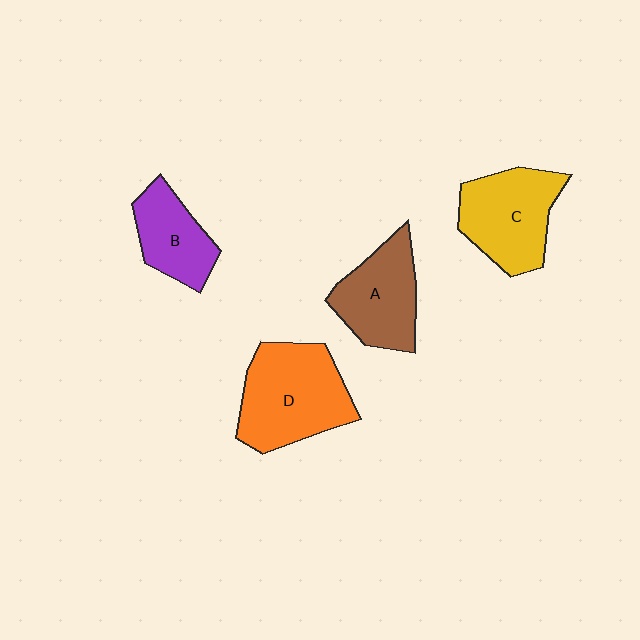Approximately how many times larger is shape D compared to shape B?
Approximately 1.7 times.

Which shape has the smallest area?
Shape B (purple).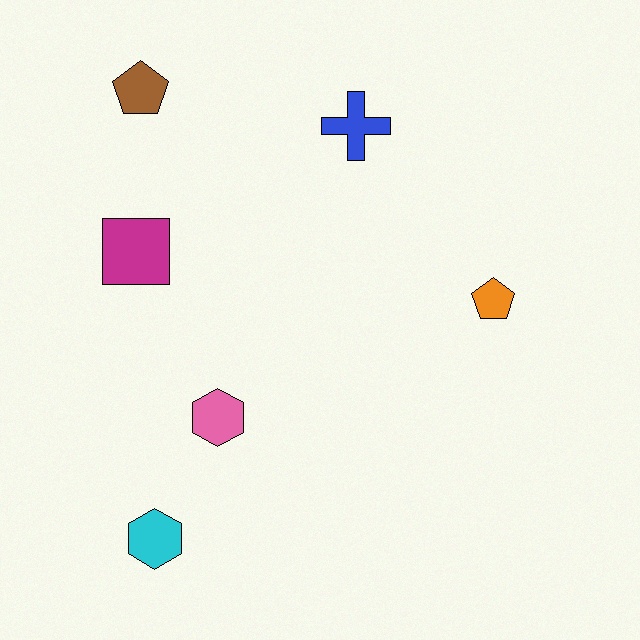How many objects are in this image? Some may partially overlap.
There are 6 objects.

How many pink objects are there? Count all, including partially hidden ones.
There is 1 pink object.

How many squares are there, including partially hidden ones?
There is 1 square.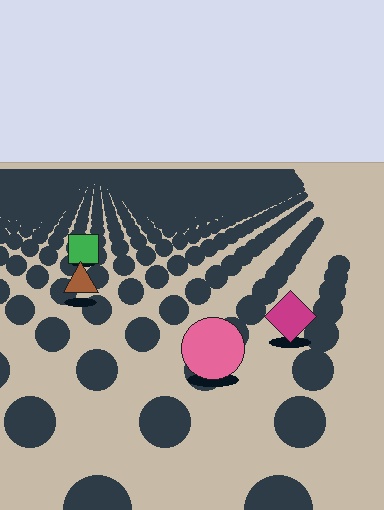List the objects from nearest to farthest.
From nearest to farthest: the pink circle, the magenta diamond, the brown triangle, the green square.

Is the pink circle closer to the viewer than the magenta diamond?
Yes. The pink circle is closer — you can tell from the texture gradient: the ground texture is coarser near it.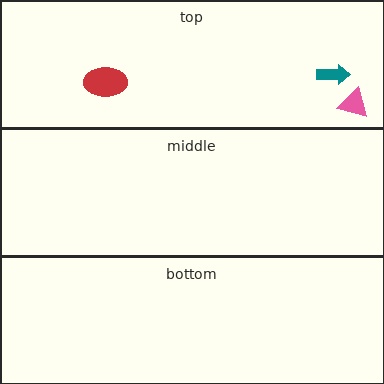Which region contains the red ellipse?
The top region.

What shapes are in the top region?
The pink triangle, the red ellipse, the teal arrow.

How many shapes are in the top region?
3.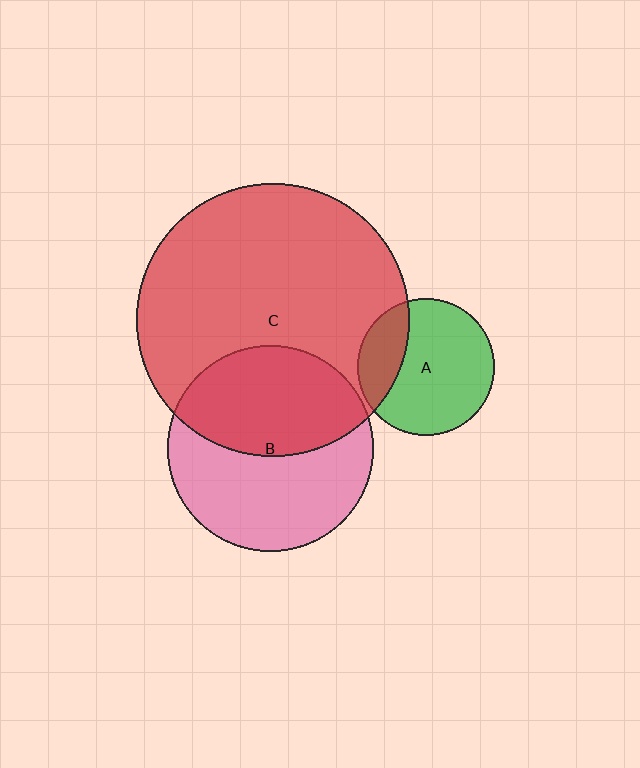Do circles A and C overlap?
Yes.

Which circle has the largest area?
Circle C (red).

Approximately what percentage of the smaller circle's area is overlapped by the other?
Approximately 25%.